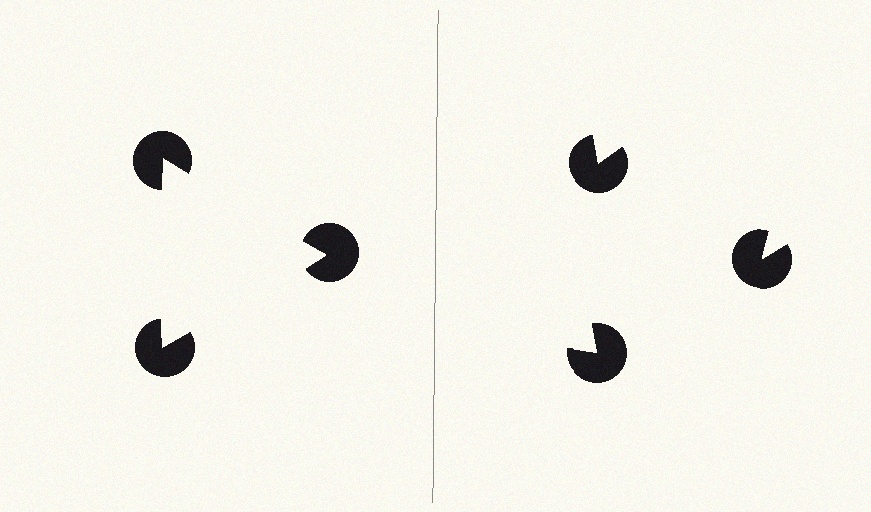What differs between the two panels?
The pac-man discs are positioned identically on both sides; only the wedge orientations differ. On the left they align to a triangle; on the right they are misaligned.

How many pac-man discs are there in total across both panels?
6 — 3 on each side.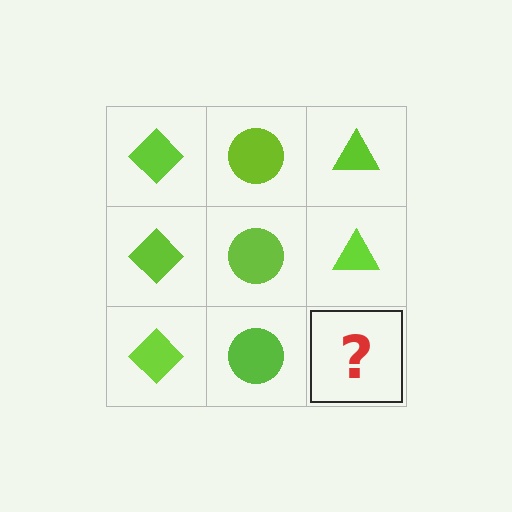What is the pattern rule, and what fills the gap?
The rule is that each column has a consistent shape. The gap should be filled with a lime triangle.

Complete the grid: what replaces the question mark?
The question mark should be replaced with a lime triangle.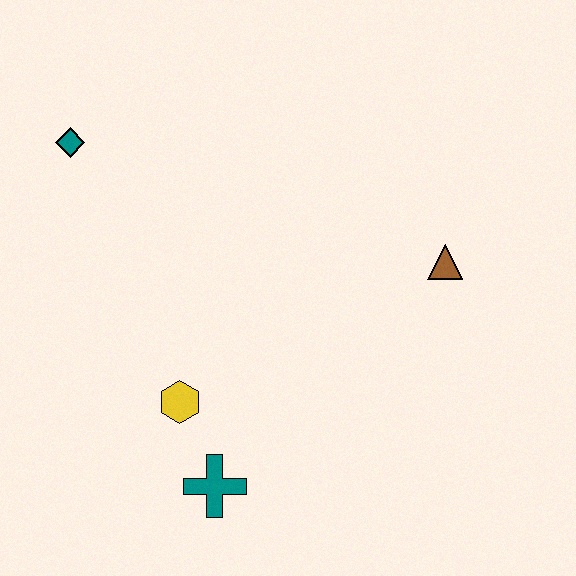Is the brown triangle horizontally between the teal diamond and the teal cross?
No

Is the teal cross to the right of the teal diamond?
Yes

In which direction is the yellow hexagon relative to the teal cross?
The yellow hexagon is above the teal cross.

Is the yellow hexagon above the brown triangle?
No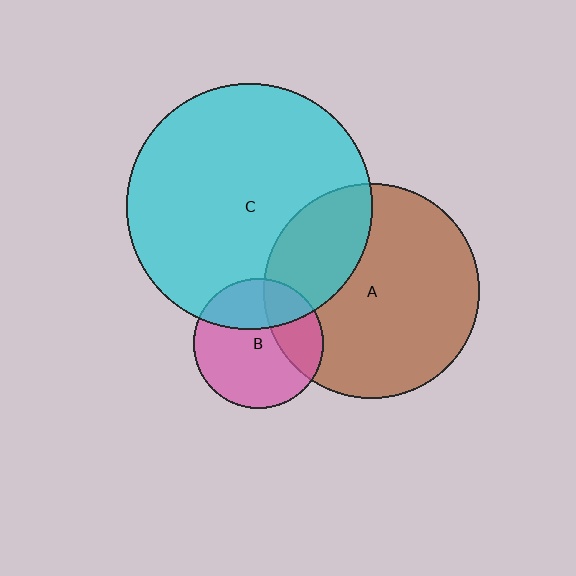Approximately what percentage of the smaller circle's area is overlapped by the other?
Approximately 25%.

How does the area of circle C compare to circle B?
Approximately 3.6 times.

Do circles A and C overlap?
Yes.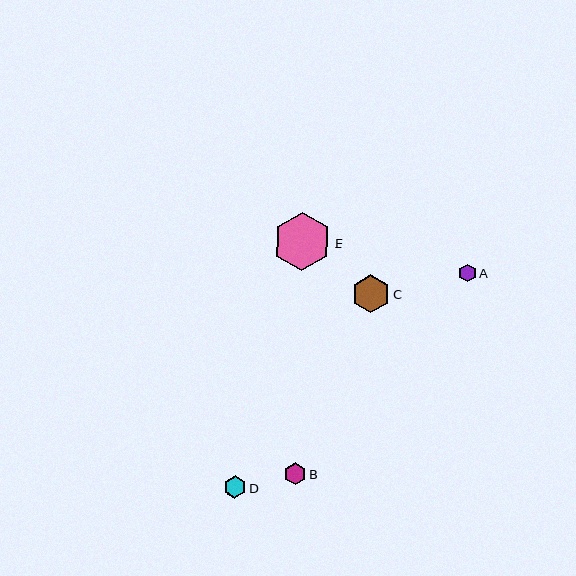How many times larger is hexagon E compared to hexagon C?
Hexagon E is approximately 1.6 times the size of hexagon C.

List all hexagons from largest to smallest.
From largest to smallest: E, C, D, B, A.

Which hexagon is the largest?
Hexagon E is the largest with a size of approximately 59 pixels.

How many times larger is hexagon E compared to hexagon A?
Hexagon E is approximately 3.4 times the size of hexagon A.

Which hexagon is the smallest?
Hexagon A is the smallest with a size of approximately 17 pixels.